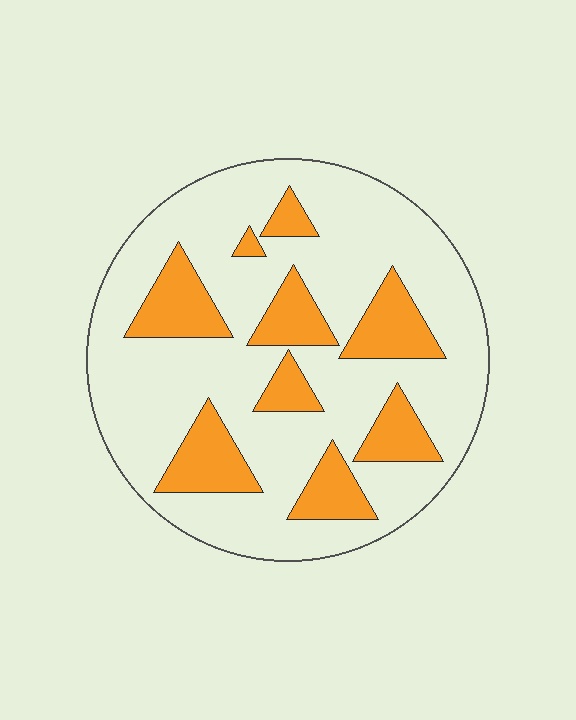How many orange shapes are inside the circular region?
9.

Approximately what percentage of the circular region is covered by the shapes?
Approximately 25%.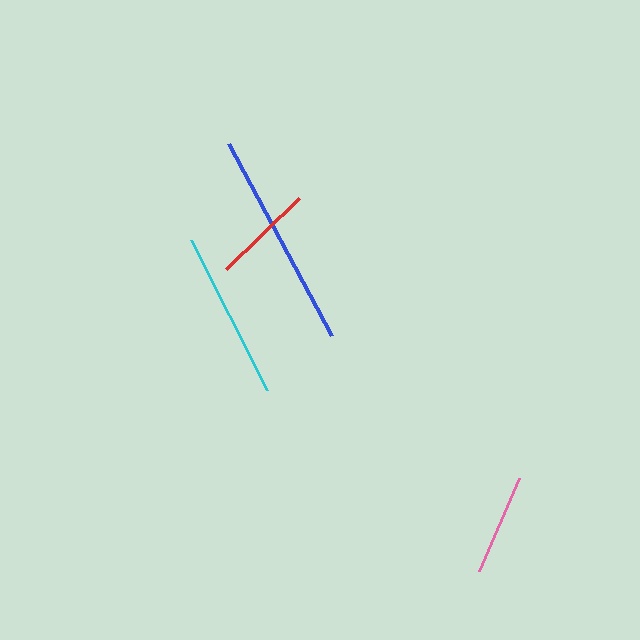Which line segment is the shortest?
The pink line is the shortest at approximately 102 pixels.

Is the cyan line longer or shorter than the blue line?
The blue line is longer than the cyan line.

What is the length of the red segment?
The red segment is approximately 102 pixels long.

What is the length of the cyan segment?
The cyan segment is approximately 168 pixels long.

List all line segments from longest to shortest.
From longest to shortest: blue, cyan, red, pink.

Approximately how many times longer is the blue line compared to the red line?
The blue line is approximately 2.1 times the length of the red line.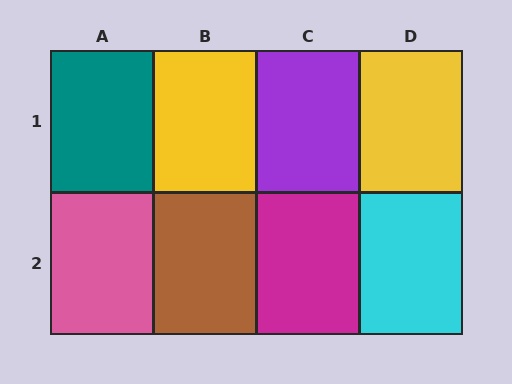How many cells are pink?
1 cell is pink.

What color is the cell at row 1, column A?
Teal.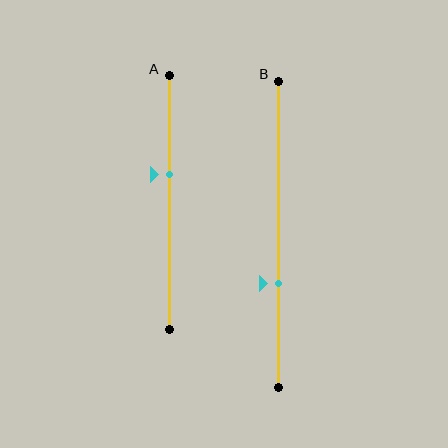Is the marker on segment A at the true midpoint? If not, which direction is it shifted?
No, the marker on segment A is shifted upward by about 11% of the segment length.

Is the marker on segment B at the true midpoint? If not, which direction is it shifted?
No, the marker on segment B is shifted downward by about 16% of the segment length.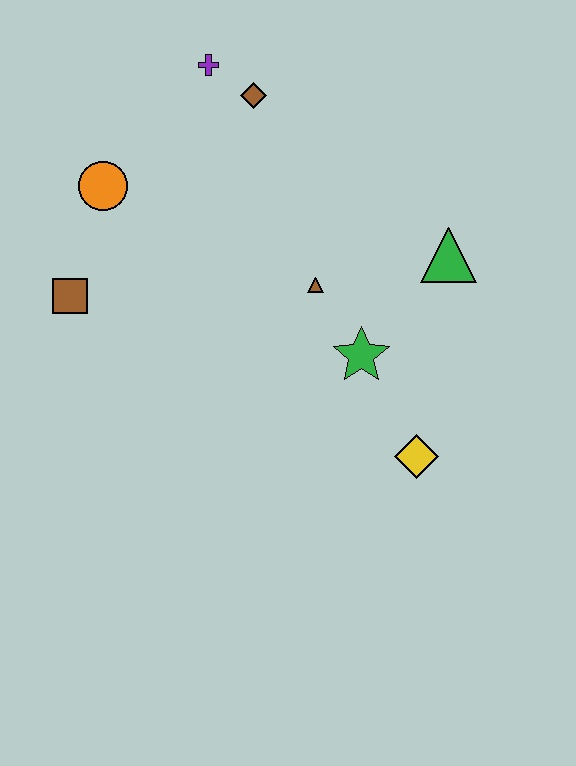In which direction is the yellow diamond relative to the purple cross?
The yellow diamond is below the purple cross.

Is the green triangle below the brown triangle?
No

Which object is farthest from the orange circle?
The yellow diamond is farthest from the orange circle.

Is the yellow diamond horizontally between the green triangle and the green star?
Yes